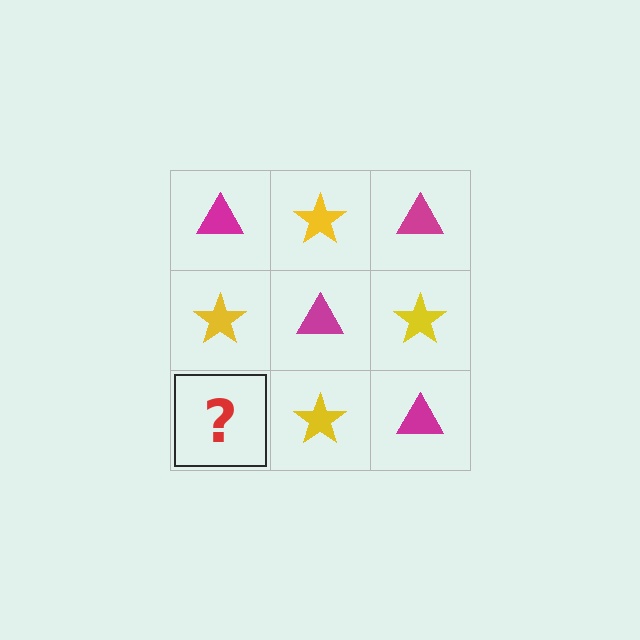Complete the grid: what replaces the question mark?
The question mark should be replaced with a magenta triangle.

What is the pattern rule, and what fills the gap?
The rule is that it alternates magenta triangle and yellow star in a checkerboard pattern. The gap should be filled with a magenta triangle.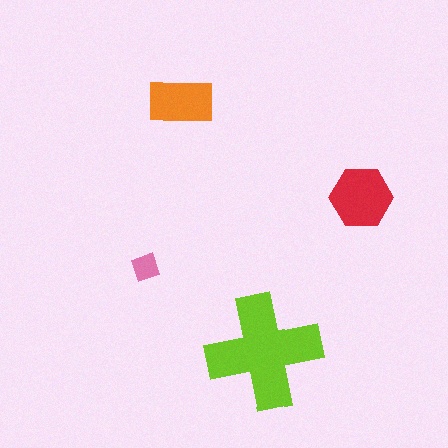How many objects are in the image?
There are 4 objects in the image.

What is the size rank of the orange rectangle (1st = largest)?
3rd.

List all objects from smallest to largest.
The pink diamond, the orange rectangle, the red hexagon, the lime cross.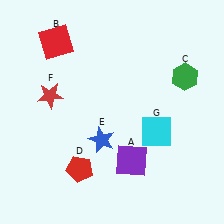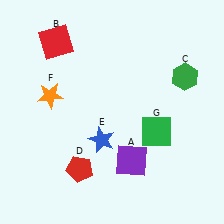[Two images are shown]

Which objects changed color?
F changed from red to orange. G changed from cyan to green.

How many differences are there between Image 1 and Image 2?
There are 2 differences between the two images.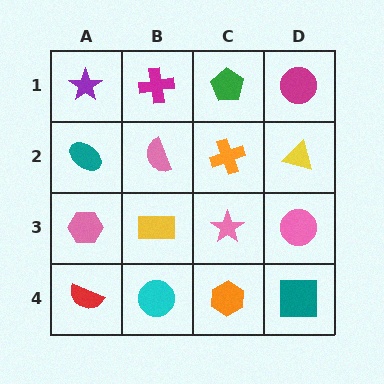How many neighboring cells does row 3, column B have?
4.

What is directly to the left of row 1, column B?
A purple star.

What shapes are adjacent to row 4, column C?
A pink star (row 3, column C), a cyan circle (row 4, column B), a teal square (row 4, column D).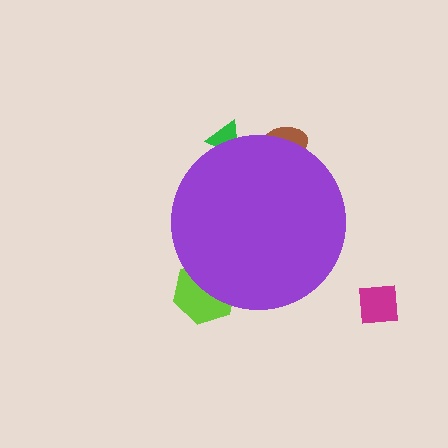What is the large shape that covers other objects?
A purple circle.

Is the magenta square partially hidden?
No, the magenta square is fully visible.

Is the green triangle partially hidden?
Yes, the green triangle is partially hidden behind the purple circle.